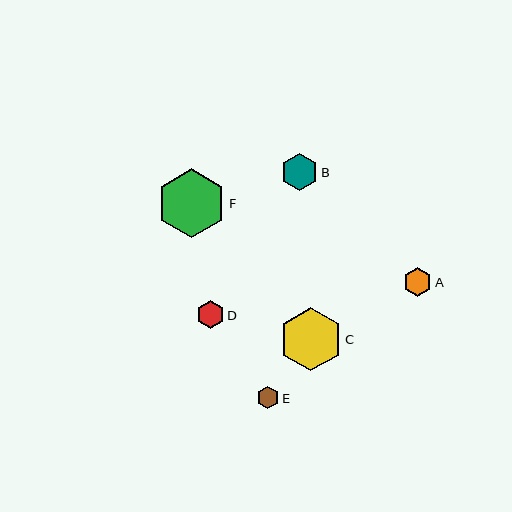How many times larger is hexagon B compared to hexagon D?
Hexagon B is approximately 1.3 times the size of hexagon D.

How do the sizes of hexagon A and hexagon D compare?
Hexagon A and hexagon D are approximately the same size.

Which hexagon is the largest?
Hexagon F is the largest with a size of approximately 69 pixels.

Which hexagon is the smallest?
Hexagon E is the smallest with a size of approximately 23 pixels.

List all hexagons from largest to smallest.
From largest to smallest: F, C, B, A, D, E.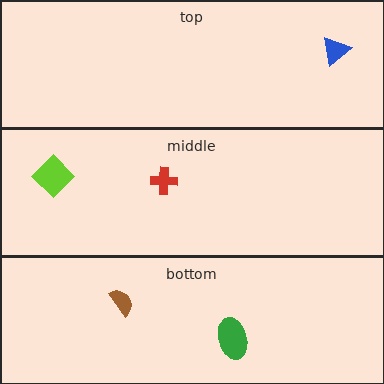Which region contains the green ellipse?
The bottom region.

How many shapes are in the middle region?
2.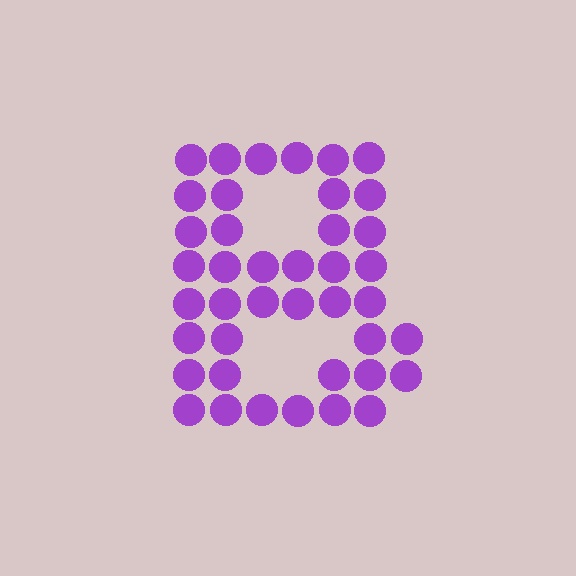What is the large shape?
The large shape is the letter B.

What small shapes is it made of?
It is made of small circles.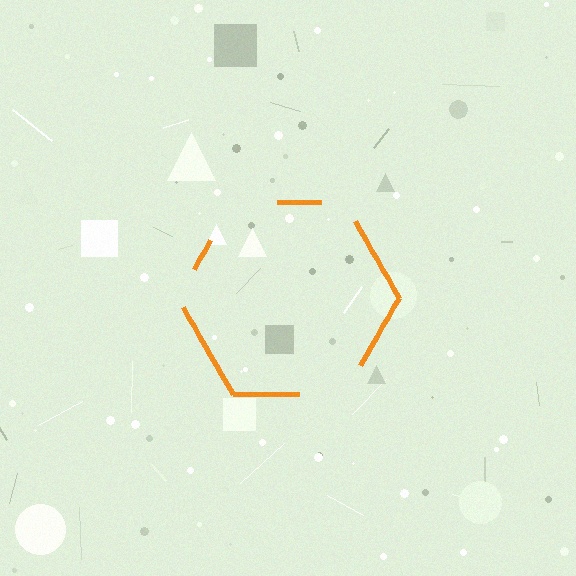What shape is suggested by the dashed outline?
The dashed outline suggests a hexagon.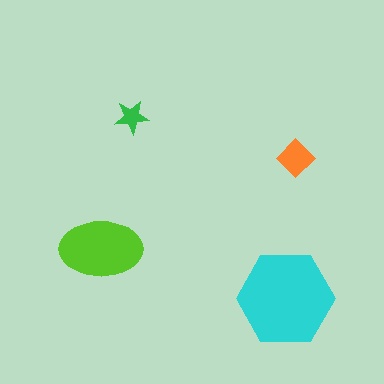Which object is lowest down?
The cyan hexagon is bottommost.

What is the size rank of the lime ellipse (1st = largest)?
2nd.